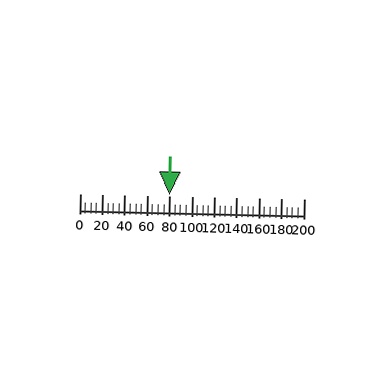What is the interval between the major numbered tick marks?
The major tick marks are spaced 20 units apart.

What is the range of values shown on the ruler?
The ruler shows values from 0 to 200.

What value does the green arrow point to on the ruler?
The green arrow points to approximately 80.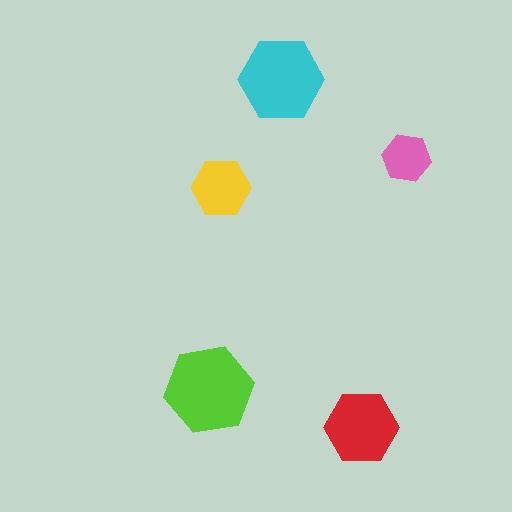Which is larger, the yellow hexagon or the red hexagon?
The red one.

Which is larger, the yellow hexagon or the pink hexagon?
The yellow one.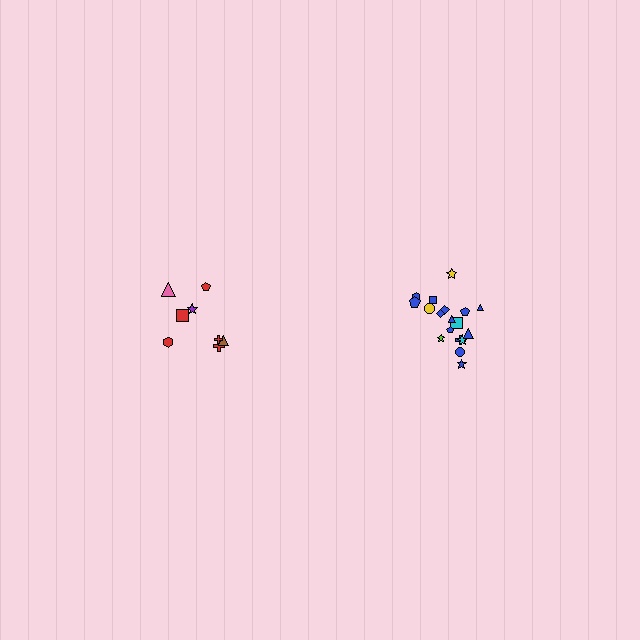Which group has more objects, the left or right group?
The right group.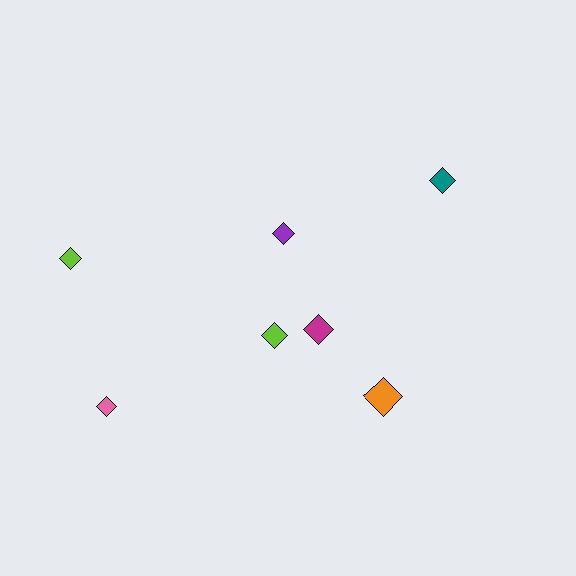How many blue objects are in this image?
There are no blue objects.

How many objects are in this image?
There are 7 objects.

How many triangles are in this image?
There are no triangles.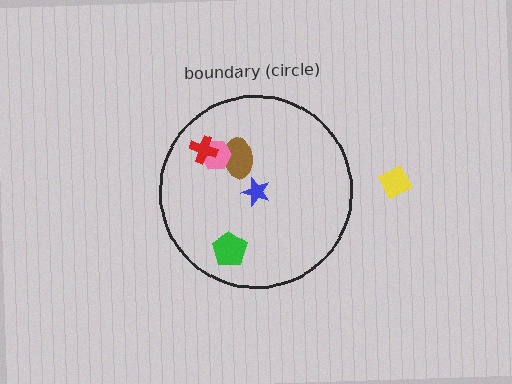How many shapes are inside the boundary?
5 inside, 1 outside.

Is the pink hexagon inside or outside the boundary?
Inside.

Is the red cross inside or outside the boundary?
Inside.